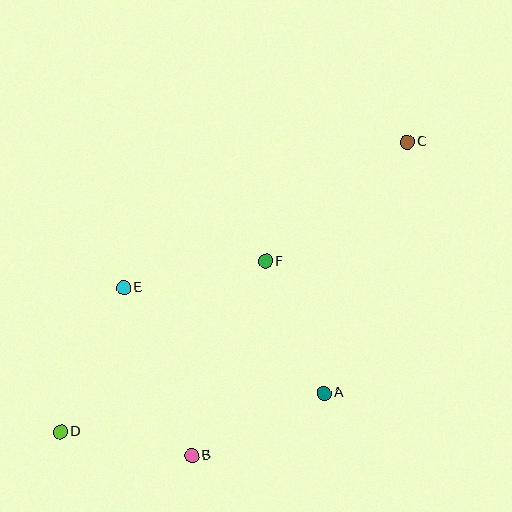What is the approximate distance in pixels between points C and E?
The distance between C and E is approximately 318 pixels.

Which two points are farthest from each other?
Points C and D are farthest from each other.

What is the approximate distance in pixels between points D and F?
The distance between D and F is approximately 267 pixels.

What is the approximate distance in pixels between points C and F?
The distance between C and F is approximately 185 pixels.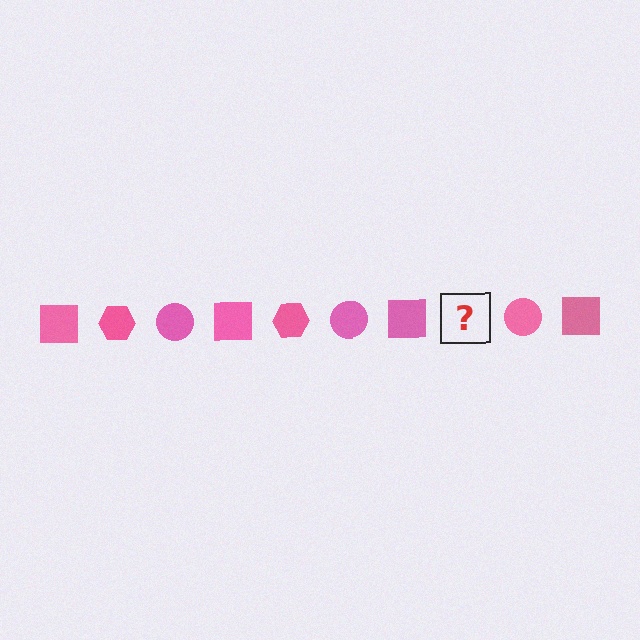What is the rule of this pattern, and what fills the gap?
The rule is that the pattern cycles through square, hexagon, circle shapes in pink. The gap should be filled with a pink hexagon.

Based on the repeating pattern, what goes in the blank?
The blank should be a pink hexagon.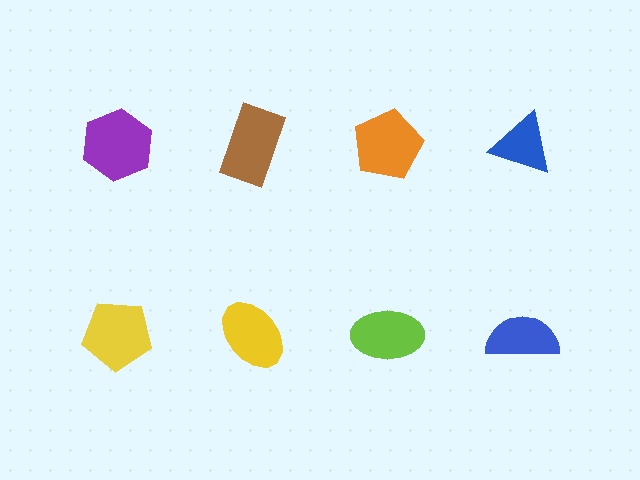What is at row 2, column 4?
A blue semicircle.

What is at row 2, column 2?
A yellow ellipse.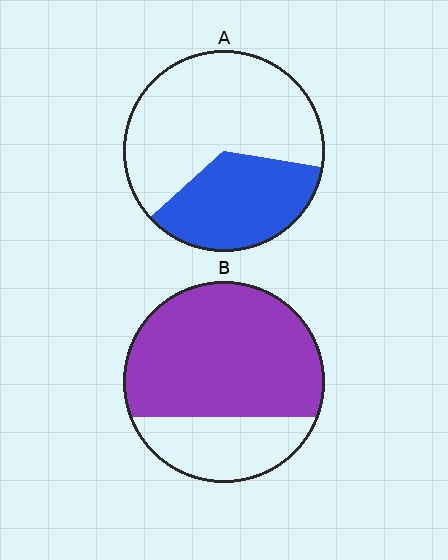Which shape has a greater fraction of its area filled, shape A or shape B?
Shape B.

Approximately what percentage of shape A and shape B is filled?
A is approximately 35% and B is approximately 70%.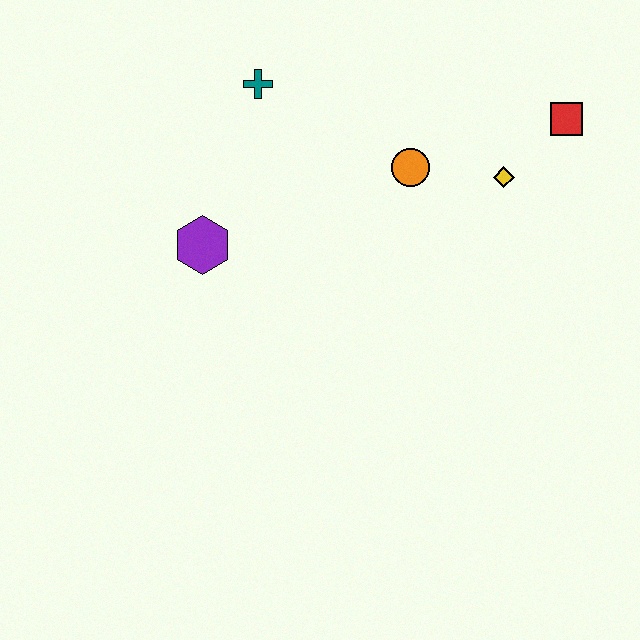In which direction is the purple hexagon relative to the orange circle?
The purple hexagon is to the left of the orange circle.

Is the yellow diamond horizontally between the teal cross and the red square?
Yes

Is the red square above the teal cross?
No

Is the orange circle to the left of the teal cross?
No